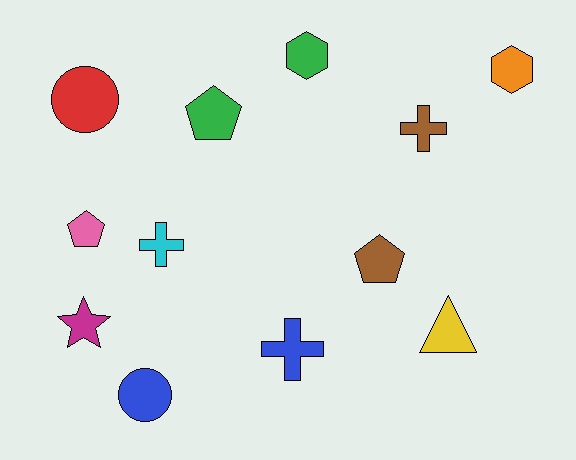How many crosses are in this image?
There are 3 crosses.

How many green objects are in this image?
There are 2 green objects.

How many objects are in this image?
There are 12 objects.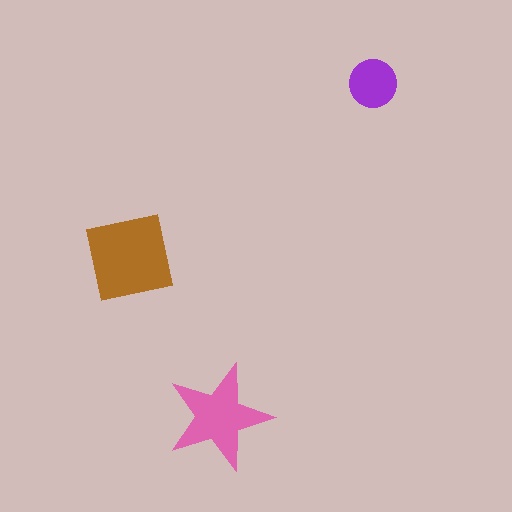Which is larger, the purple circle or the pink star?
The pink star.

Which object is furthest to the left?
The brown square is leftmost.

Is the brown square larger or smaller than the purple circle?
Larger.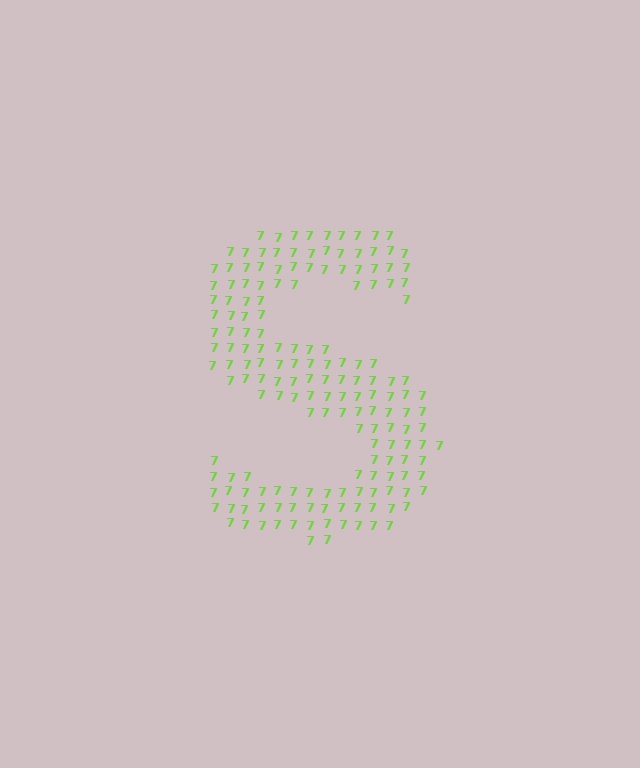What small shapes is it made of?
It is made of small digit 7's.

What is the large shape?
The large shape is the letter S.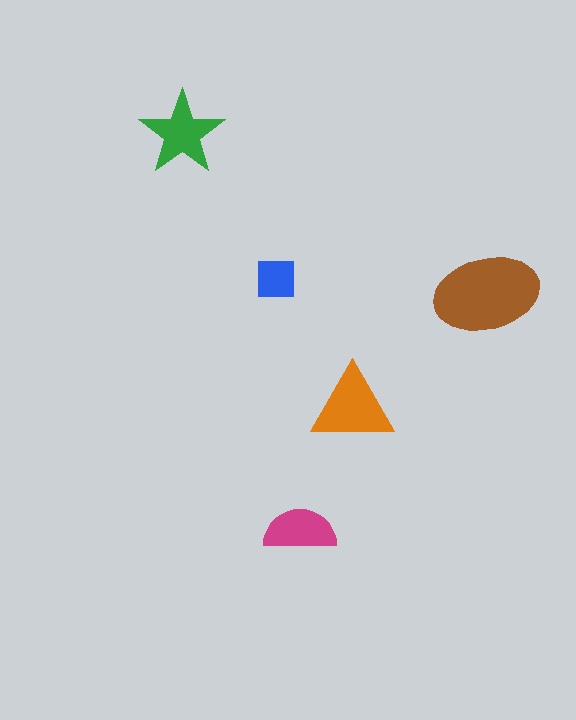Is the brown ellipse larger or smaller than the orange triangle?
Larger.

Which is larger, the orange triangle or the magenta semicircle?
The orange triangle.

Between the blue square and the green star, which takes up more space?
The green star.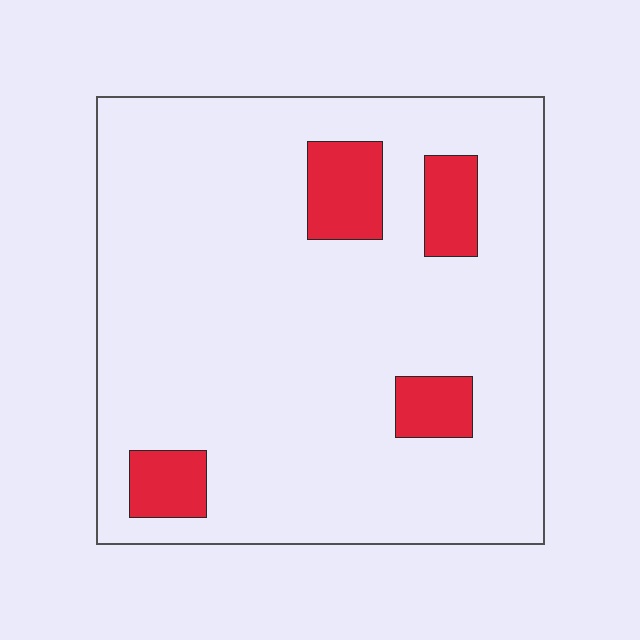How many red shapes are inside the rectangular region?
4.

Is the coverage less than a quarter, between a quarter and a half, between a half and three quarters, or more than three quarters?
Less than a quarter.